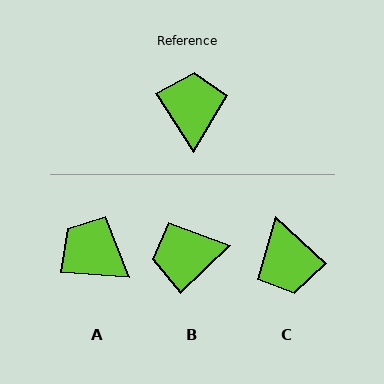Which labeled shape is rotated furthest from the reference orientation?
C, about 165 degrees away.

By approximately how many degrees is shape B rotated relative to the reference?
Approximately 100 degrees counter-clockwise.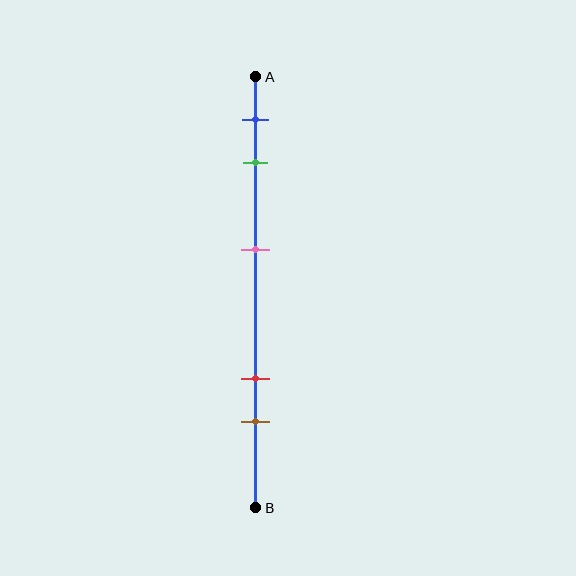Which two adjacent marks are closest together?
The blue and green marks are the closest adjacent pair.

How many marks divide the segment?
There are 5 marks dividing the segment.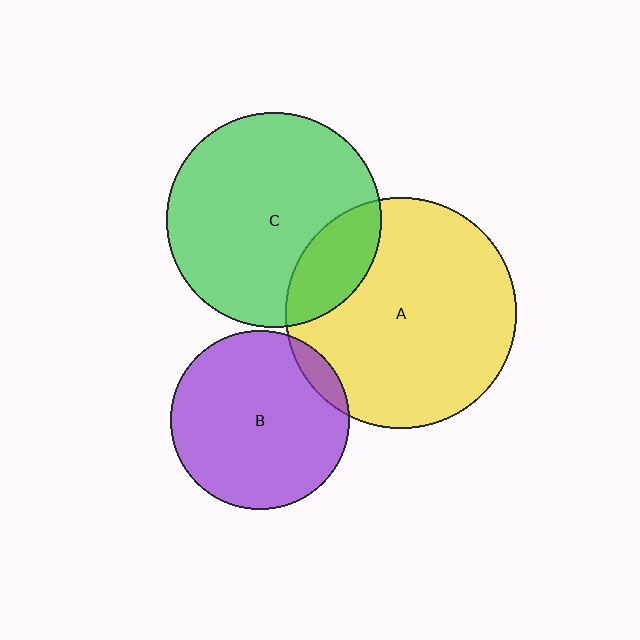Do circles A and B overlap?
Yes.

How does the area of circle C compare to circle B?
Approximately 1.4 times.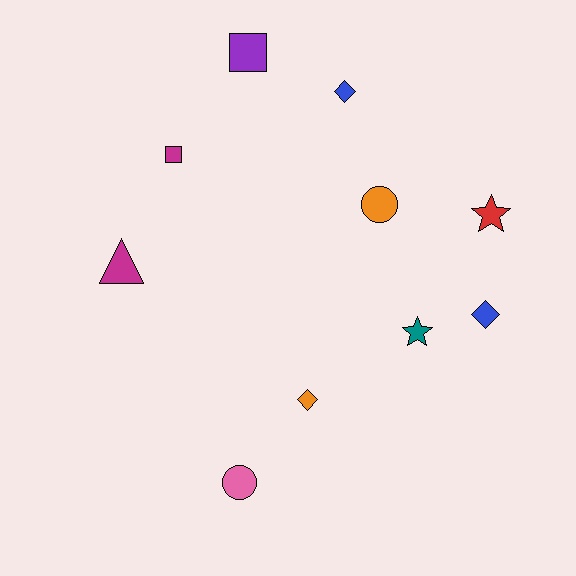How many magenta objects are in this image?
There are 2 magenta objects.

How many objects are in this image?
There are 10 objects.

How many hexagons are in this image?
There are no hexagons.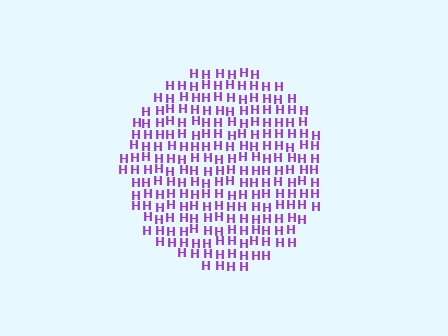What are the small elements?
The small elements are letter H's.